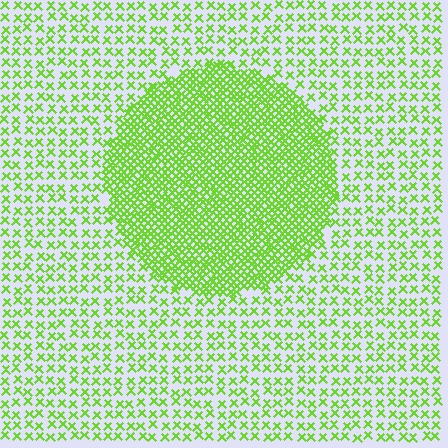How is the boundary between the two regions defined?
The boundary is defined by a change in element density (approximately 2.7x ratio). All elements are the same color, size, and shape.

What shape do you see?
I see a circle.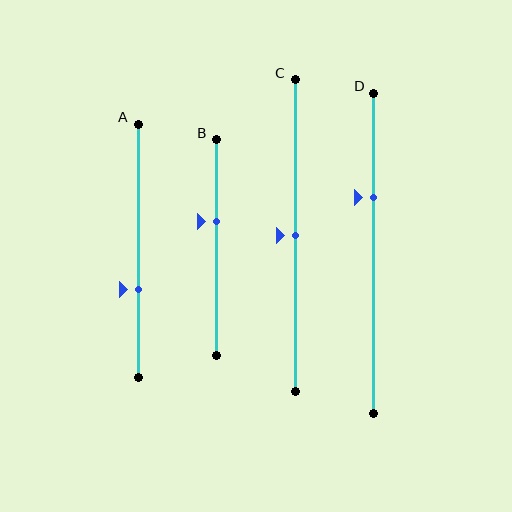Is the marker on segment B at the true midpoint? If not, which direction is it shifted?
No, the marker on segment B is shifted upward by about 12% of the segment length.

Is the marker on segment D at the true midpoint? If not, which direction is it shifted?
No, the marker on segment D is shifted upward by about 17% of the segment length.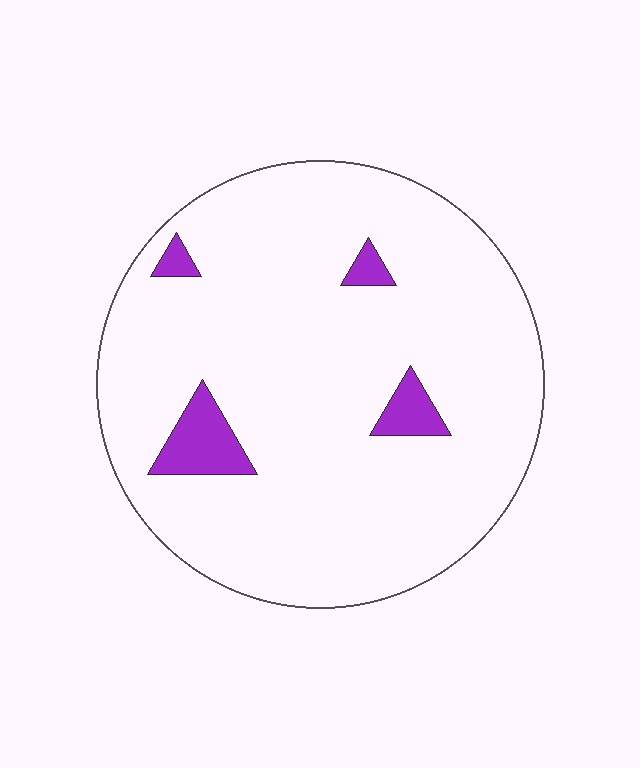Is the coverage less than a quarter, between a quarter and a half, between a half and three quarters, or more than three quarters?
Less than a quarter.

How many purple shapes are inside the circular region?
4.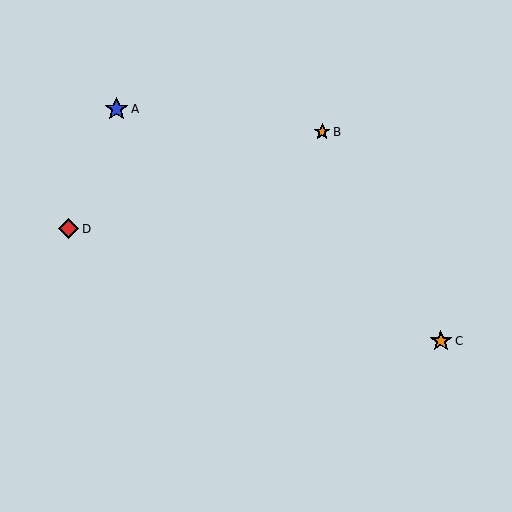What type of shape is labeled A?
Shape A is a blue star.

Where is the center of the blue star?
The center of the blue star is at (117, 109).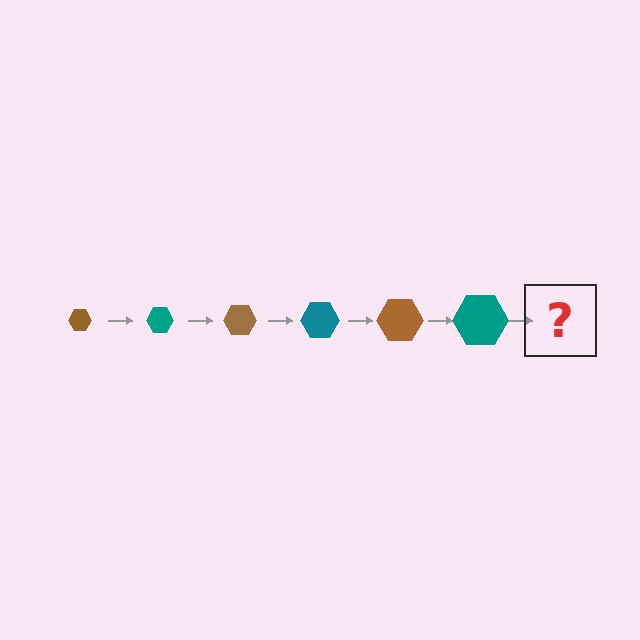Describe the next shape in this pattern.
It should be a brown hexagon, larger than the previous one.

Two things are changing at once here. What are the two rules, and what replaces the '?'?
The two rules are that the hexagon grows larger each step and the color cycles through brown and teal. The '?' should be a brown hexagon, larger than the previous one.